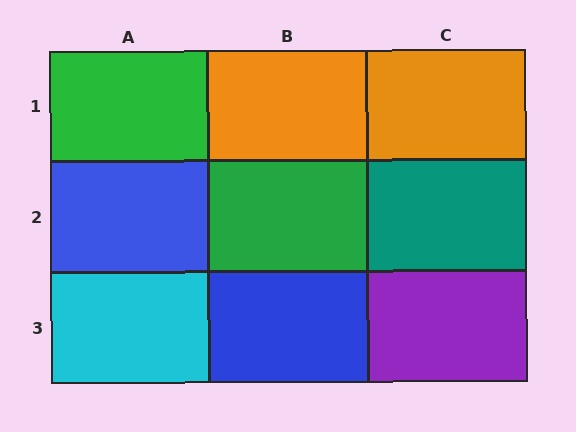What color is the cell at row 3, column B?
Blue.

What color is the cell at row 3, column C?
Purple.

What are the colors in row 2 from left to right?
Blue, green, teal.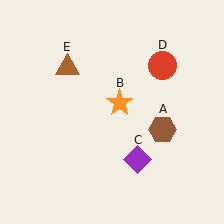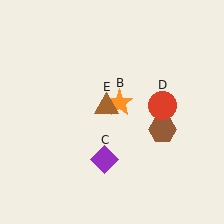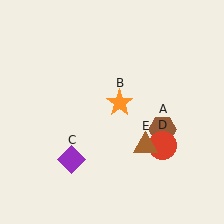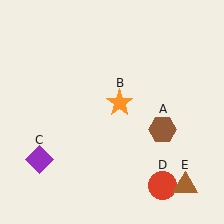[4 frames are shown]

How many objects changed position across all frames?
3 objects changed position: purple diamond (object C), red circle (object D), brown triangle (object E).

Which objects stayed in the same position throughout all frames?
Brown hexagon (object A) and orange star (object B) remained stationary.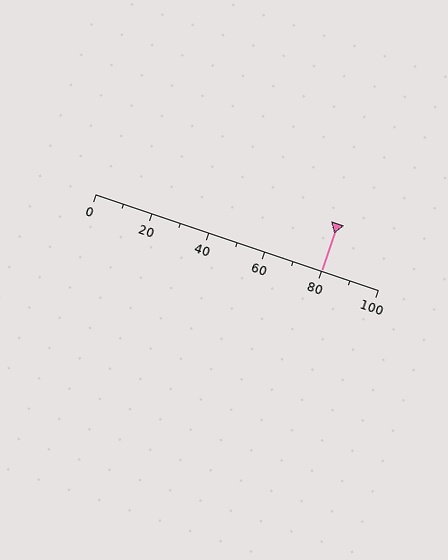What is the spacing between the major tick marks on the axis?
The major ticks are spaced 20 apart.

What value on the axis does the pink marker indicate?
The marker indicates approximately 80.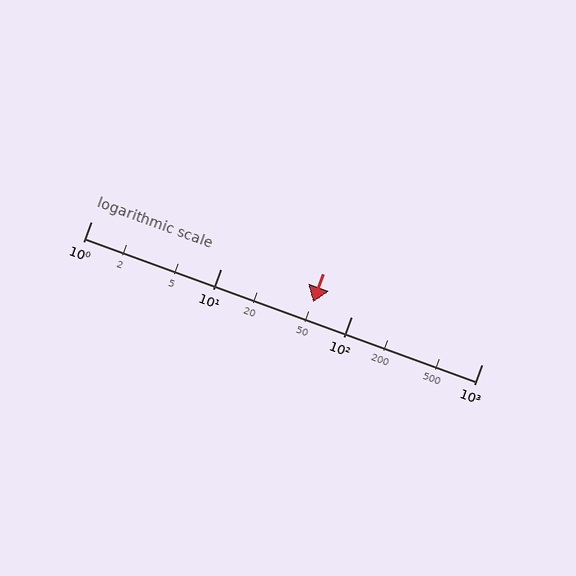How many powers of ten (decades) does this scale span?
The scale spans 3 decades, from 1 to 1000.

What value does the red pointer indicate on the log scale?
The pointer indicates approximately 51.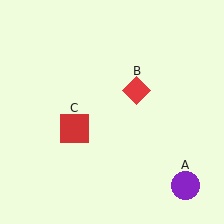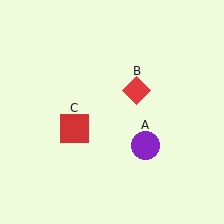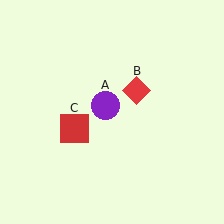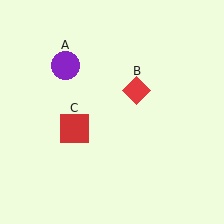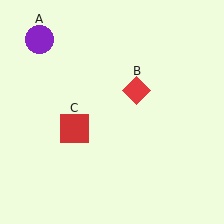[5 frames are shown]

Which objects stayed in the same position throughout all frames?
Red diamond (object B) and red square (object C) remained stationary.